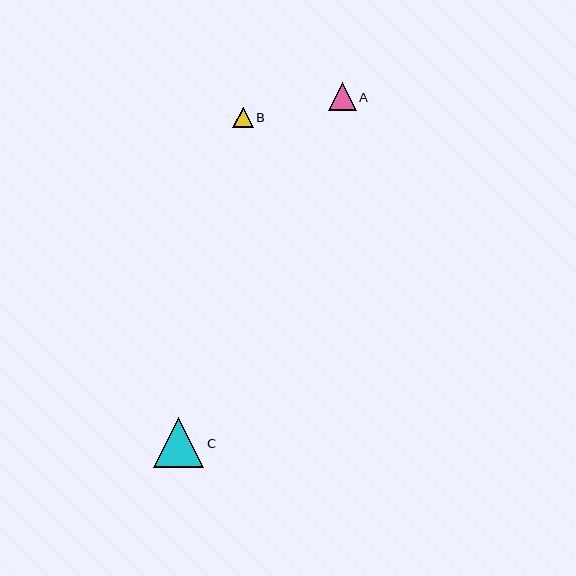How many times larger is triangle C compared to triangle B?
Triangle C is approximately 2.4 times the size of triangle B.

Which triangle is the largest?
Triangle C is the largest with a size of approximately 50 pixels.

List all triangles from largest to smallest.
From largest to smallest: C, A, B.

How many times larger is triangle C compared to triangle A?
Triangle C is approximately 1.8 times the size of triangle A.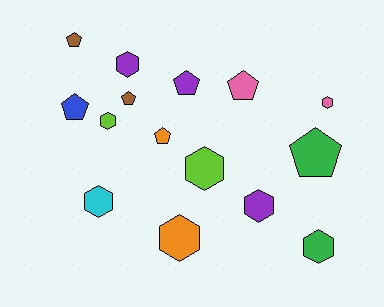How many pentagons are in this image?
There are 7 pentagons.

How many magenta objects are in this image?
There are no magenta objects.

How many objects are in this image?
There are 15 objects.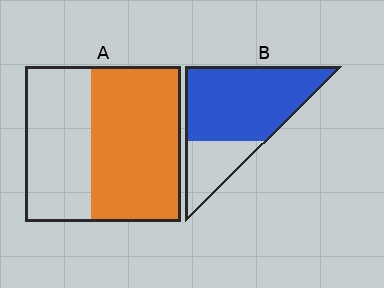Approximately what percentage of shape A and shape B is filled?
A is approximately 60% and B is approximately 75%.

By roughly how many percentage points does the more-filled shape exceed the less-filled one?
By roughly 15 percentage points (B over A).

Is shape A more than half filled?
Yes.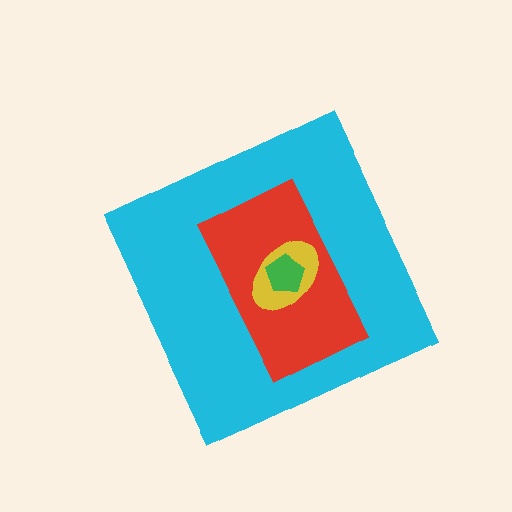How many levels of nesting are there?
4.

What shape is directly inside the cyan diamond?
The red rectangle.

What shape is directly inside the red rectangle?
The yellow ellipse.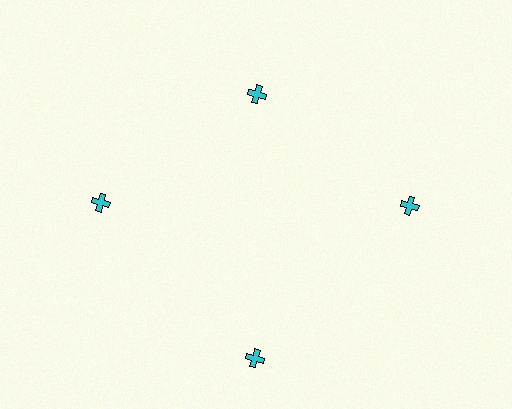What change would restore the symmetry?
The symmetry would be restored by moving it outward, back onto the ring so that all 4 crosses sit at equal angles and equal distance from the center.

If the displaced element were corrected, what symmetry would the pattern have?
It would have 4-fold rotational symmetry — the pattern would map onto itself every 90 degrees.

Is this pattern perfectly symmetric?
No. The 4 cyan crosses are arranged in a ring, but one element near the 12 o'clock position is pulled inward toward the center, breaking the 4-fold rotational symmetry.